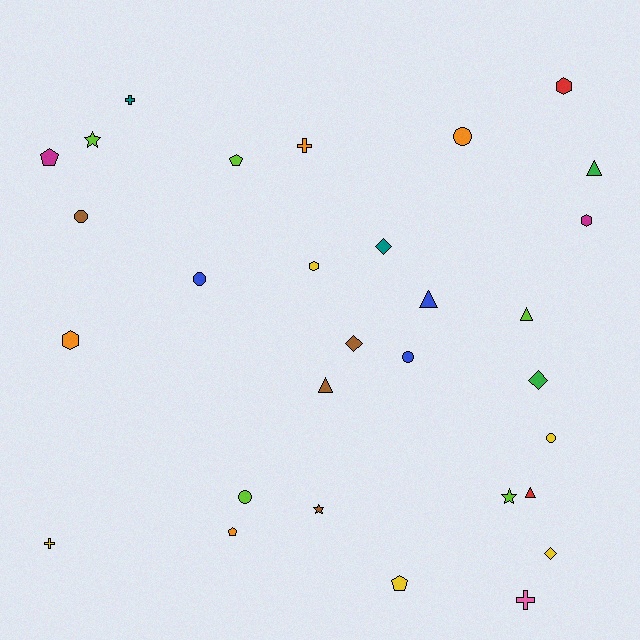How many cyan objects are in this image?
There are no cyan objects.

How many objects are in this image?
There are 30 objects.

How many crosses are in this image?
There are 4 crosses.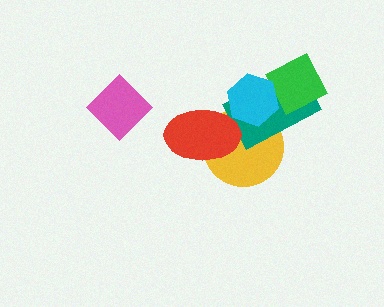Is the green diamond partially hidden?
Yes, it is partially covered by another shape.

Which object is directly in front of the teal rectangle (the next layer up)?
The green diamond is directly in front of the teal rectangle.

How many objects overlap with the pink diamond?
0 objects overlap with the pink diamond.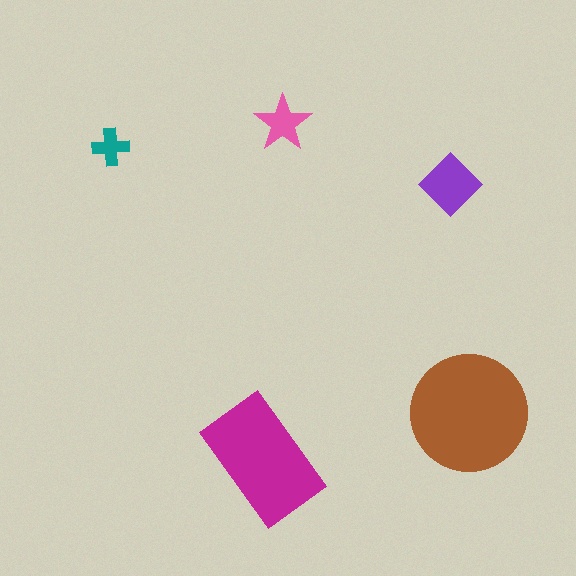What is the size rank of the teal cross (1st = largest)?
5th.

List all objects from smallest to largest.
The teal cross, the pink star, the purple diamond, the magenta rectangle, the brown circle.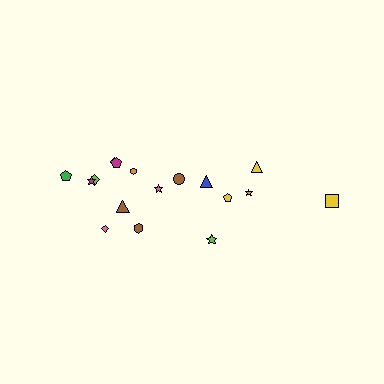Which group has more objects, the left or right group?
The left group.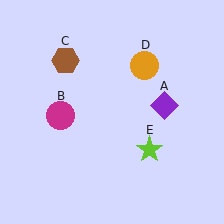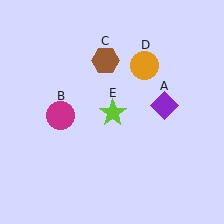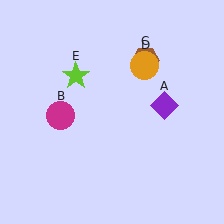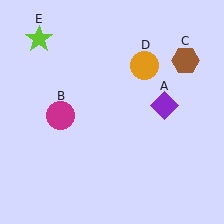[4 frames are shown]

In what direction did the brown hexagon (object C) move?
The brown hexagon (object C) moved right.